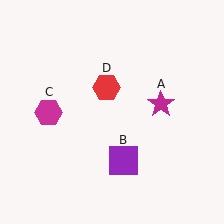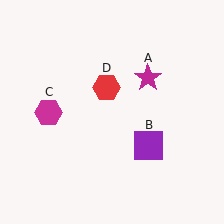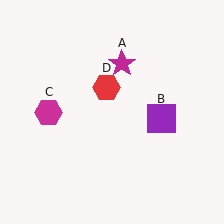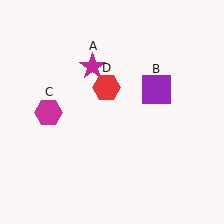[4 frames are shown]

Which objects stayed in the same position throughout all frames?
Magenta hexagon (object C) and red hexagon (object D) remained stationary.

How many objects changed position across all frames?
2 objects changed position: magenta star (object A), purple square (object B).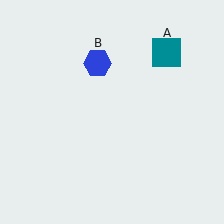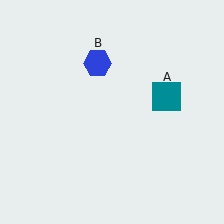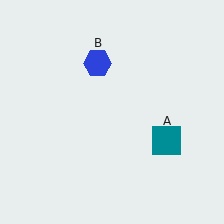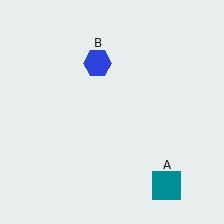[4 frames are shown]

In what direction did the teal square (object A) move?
The teal square (object A) moved down.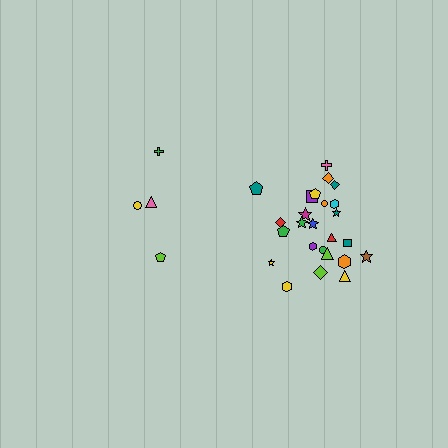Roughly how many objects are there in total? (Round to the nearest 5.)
Roughly 30 objects in total.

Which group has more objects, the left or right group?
The right group.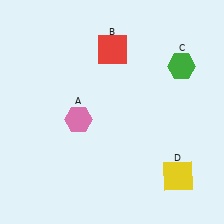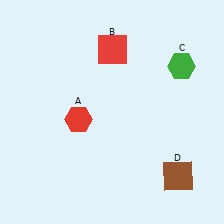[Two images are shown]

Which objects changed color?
A changed from pink to red. D changed from yellow to brown.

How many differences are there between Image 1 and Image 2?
There are 2 differences between the two images.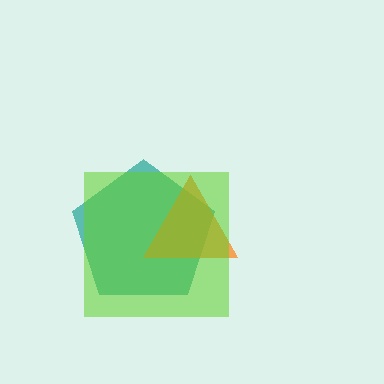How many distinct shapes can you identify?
There are 3 distinct shapes: a teal pentagon, an orange triangle, a lime square.